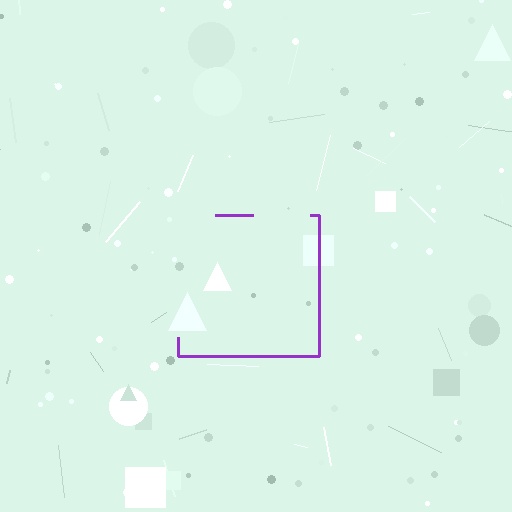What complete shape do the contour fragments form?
The contour fragments form a square.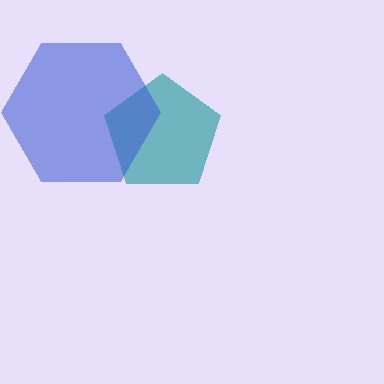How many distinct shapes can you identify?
There are 2 distinct shapes: a teal pentagon, a blue hexagon.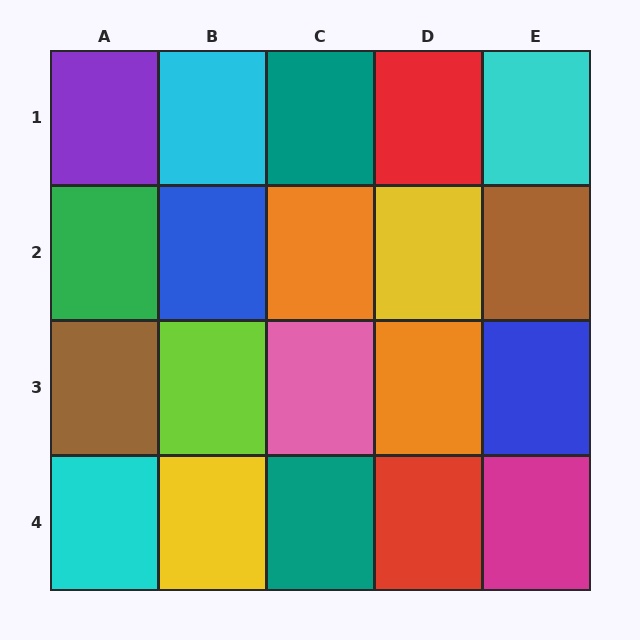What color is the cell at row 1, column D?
Red.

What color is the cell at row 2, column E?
Brown.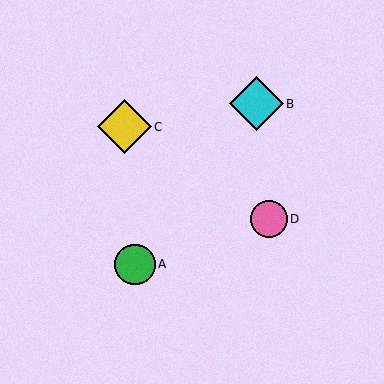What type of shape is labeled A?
Shape A is a green circle.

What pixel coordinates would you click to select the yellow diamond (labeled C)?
Click at (124, 127) to select the yellow diamond C.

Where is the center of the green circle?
The center of the green circle is at (135, 264).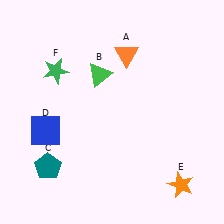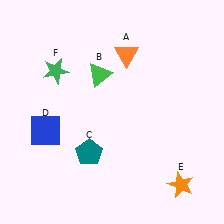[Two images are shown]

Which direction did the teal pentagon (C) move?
The teal pentagon (C) moved right.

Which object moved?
The teal pentagon (C) moved right.